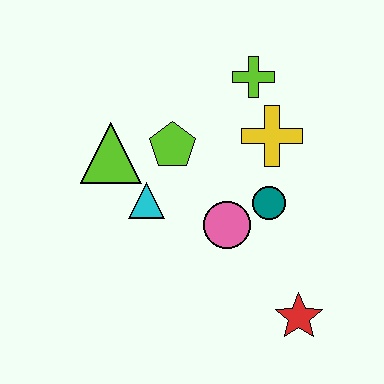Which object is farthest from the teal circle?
The lime triangle is farthest from the teal circle.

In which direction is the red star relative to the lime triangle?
The red star is to the right of the lime triangle.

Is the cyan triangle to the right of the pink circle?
No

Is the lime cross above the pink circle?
Yes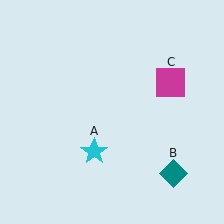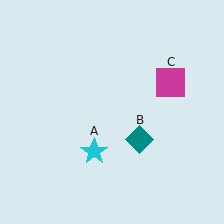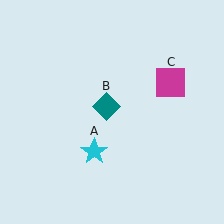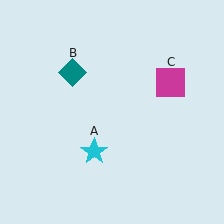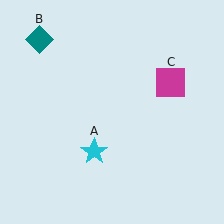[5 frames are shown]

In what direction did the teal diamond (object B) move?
The teal diamond (object B) moved up and to the left.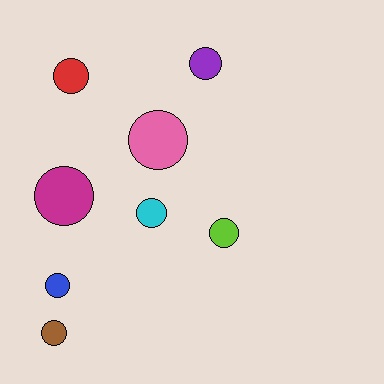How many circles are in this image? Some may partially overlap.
There are 8 circles.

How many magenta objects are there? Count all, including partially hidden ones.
There is 1 magenta object.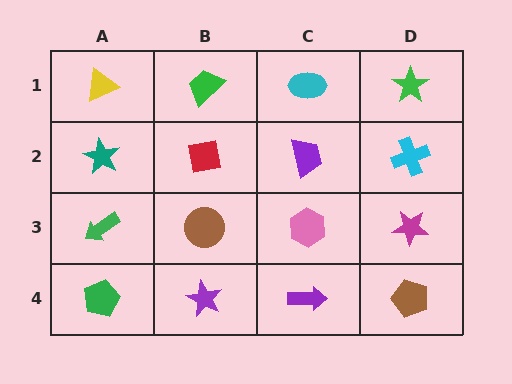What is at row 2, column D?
A cyan cross.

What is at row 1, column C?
A cyan ellipse.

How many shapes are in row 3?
4 shapes.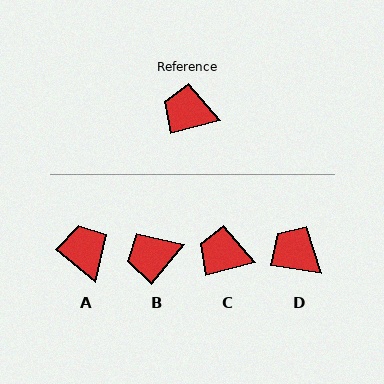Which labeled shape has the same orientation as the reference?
C.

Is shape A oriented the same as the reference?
No, it is off by about 54 degrees.